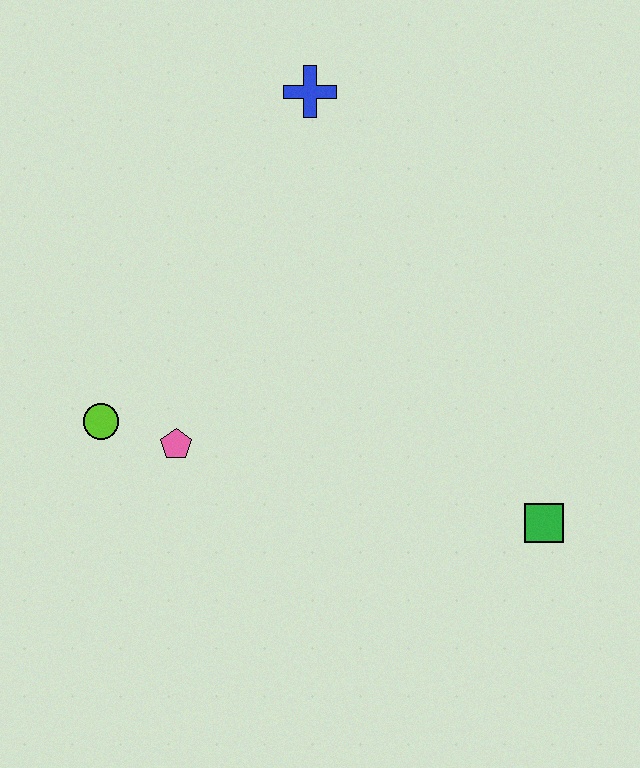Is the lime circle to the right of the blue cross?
No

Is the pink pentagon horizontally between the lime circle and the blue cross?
Yes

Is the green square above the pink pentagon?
No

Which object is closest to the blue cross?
The pink pentagon is closest to the blue cross.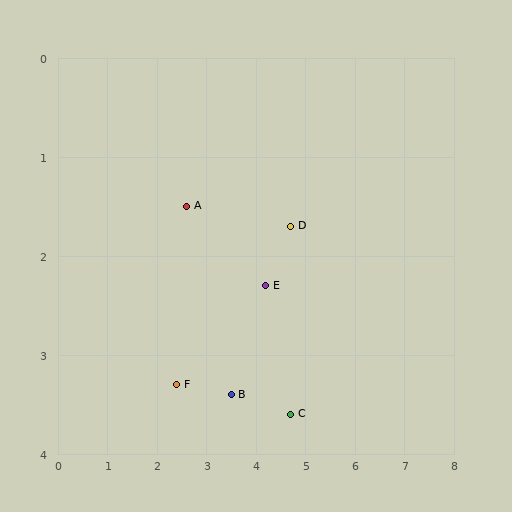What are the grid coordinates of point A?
Point A is at approximately (2.6, 1.5).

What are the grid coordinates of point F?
Point F is at approximately (2.4, 3.3).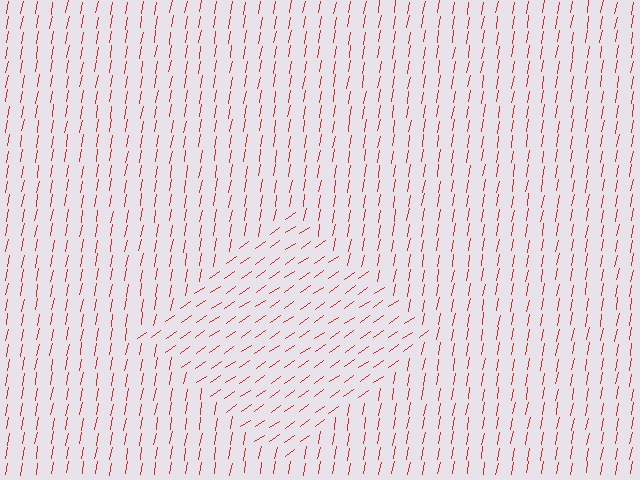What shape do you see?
I see a diamond.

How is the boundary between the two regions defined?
The boundary is defined purely by a change in line orientation (approximately 45 degrees difference). All lines are the same color and thickness.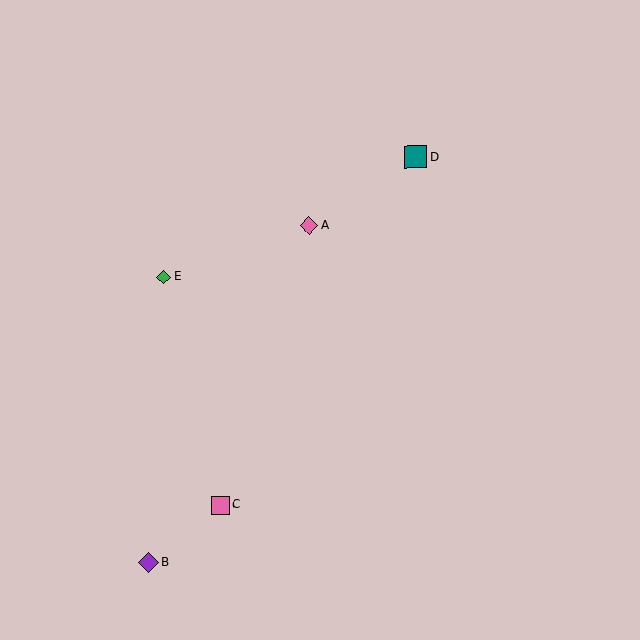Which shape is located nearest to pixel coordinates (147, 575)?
The purple diamond (labeled B) at (149, 562) is nearest to that location.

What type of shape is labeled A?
Shape A is a pink diamond.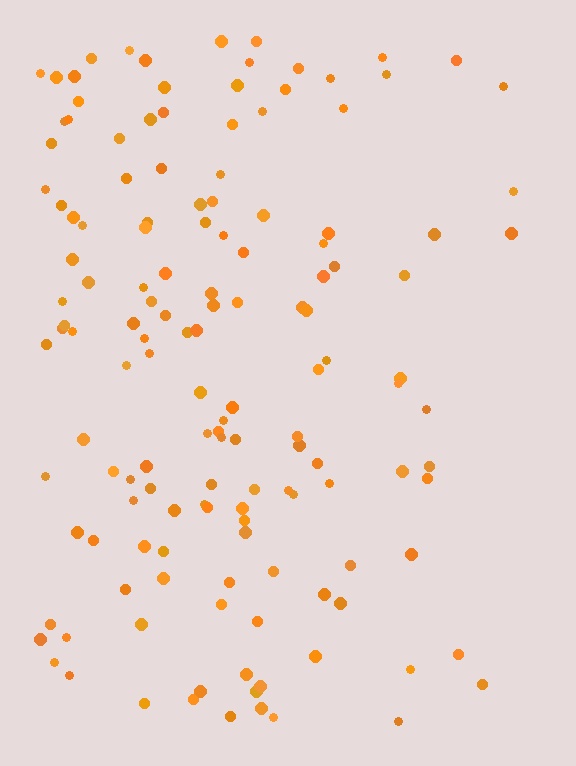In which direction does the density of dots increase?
From right to left, with the left side densest.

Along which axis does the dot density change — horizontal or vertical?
Horizontal.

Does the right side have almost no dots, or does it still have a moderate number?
Still a moderate number, just noticeably fewer than the left.